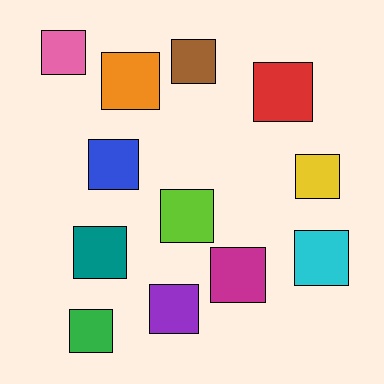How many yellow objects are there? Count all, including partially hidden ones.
There is 1 yellow object.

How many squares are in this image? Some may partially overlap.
There are 12 squares.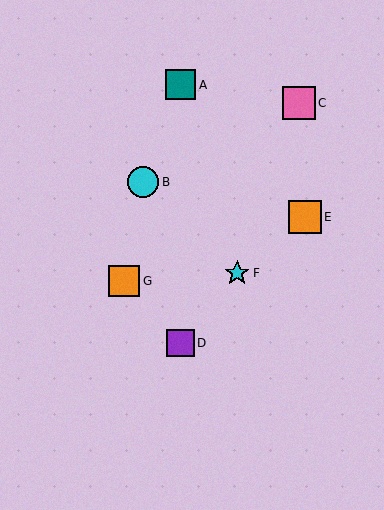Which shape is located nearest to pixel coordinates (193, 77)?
The teal square (labeled A) at (181, 85) is nearest to that location.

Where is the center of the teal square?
The center of the teal square is at (181, 85).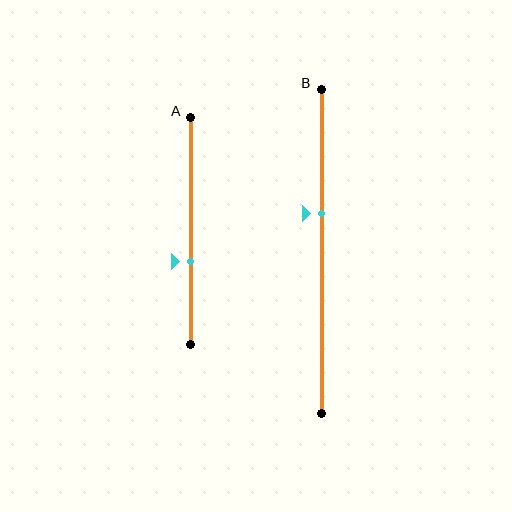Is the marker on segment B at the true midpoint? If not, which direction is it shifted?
No, the marker on segment B is shifted upward by about 12% of the segment length.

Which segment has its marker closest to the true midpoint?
Segment B has its marker closest to the true midpoint.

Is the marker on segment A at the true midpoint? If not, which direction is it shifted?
No, the marker on segment A is shifted downward by about 13% of the segment length.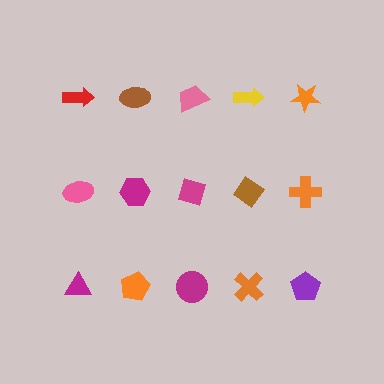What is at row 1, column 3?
A pink trapezoid.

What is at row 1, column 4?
A yellow arrow.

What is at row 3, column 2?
An orange pentagon.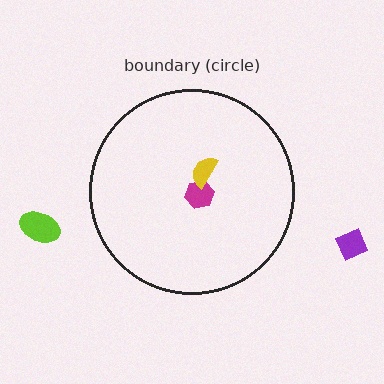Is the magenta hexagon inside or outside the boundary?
Inside.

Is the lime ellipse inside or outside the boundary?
Outside.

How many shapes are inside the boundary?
2 inside, 2 outside.